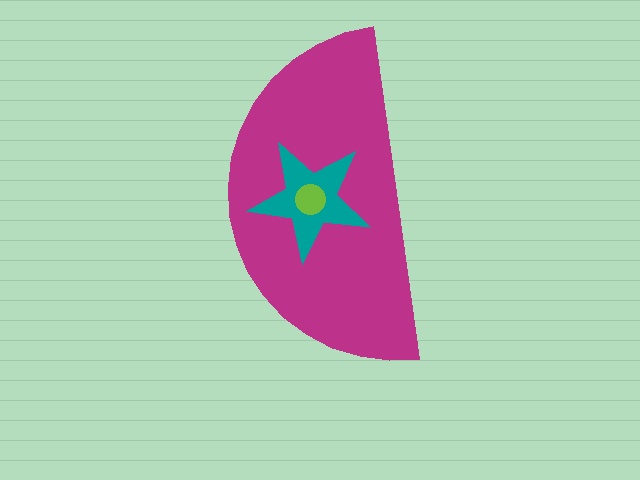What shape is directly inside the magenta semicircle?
The teal star.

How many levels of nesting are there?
3.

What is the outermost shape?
The magenta semicircle.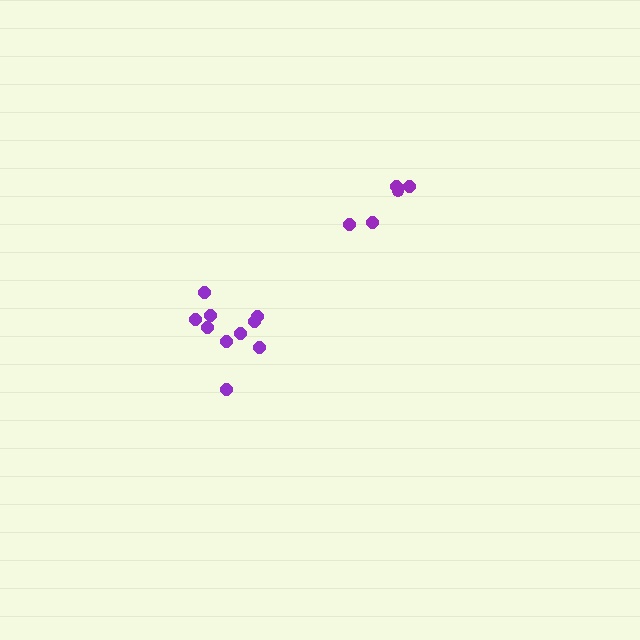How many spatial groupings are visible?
There are 2 spatial groupings.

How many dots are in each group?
Group 1: 10 dots, Group 2: 5 dots (15 total).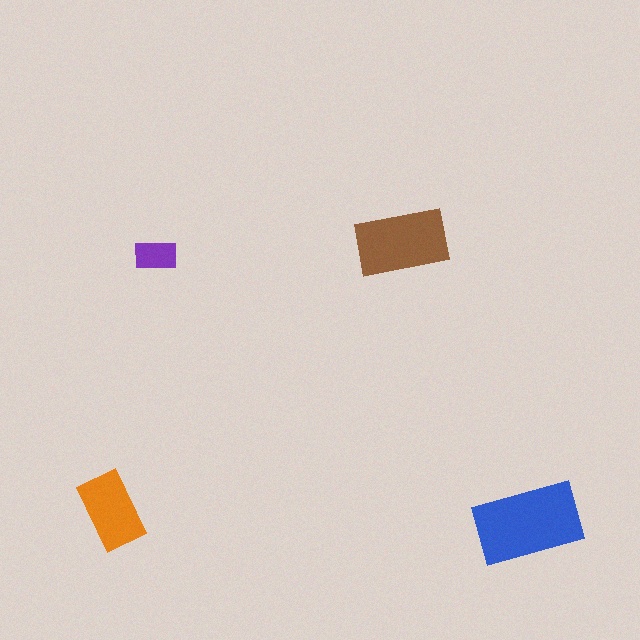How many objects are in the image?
There are 4 objects in the image.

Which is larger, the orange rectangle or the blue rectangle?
The blue one.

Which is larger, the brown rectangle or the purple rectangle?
The brown one.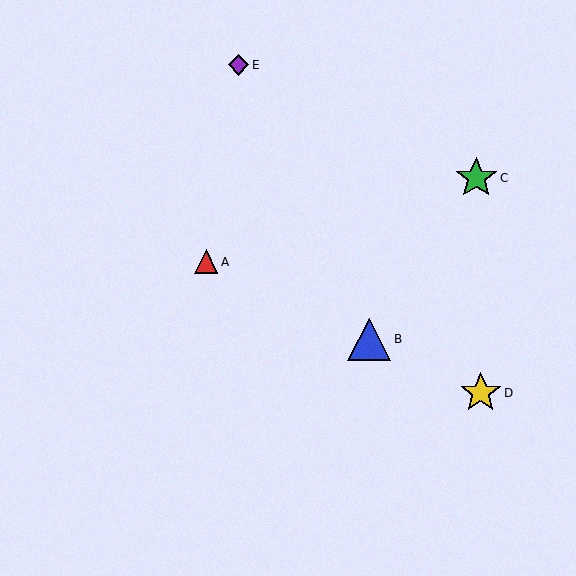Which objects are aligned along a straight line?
Objects A, B, D are aligned along a straight line.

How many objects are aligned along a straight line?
3 objects (A, B, D) are aligned along a straight line.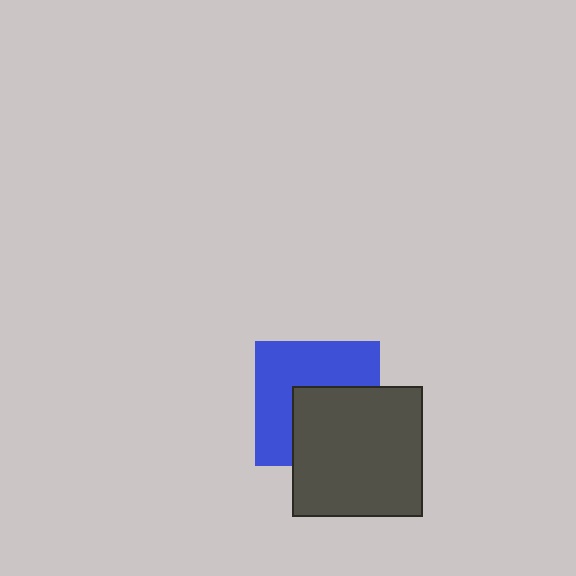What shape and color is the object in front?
The object in front is a dark gray square.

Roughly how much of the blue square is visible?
About half of it is visible (roughly 54%).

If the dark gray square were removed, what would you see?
You would see the complete blue square.